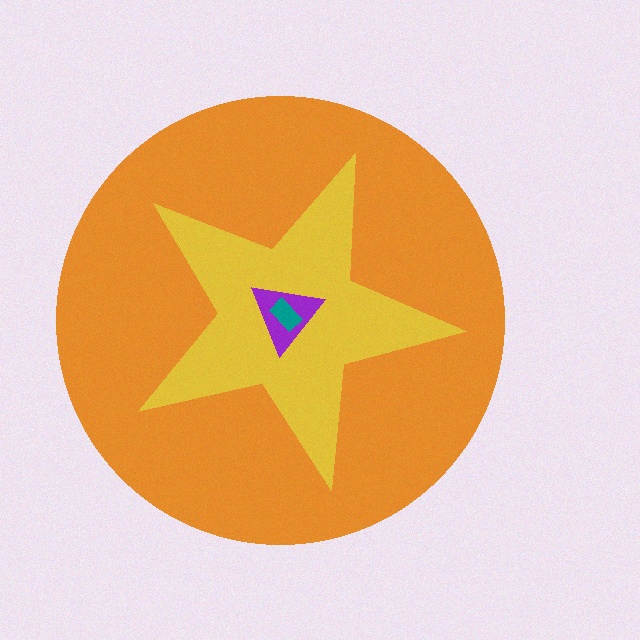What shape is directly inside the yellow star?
The purple triangle.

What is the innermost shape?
The teal rectangle.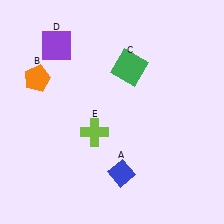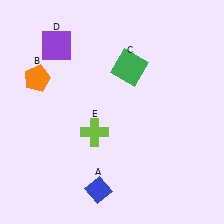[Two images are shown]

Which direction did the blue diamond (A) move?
The blue diamond (A) moved left.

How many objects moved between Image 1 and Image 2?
1 object moved between the two images.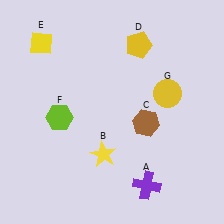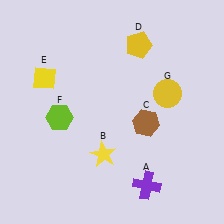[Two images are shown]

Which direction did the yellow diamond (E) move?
The yellow diamond (E) moved down.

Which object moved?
The yellow diamond (E) moved down.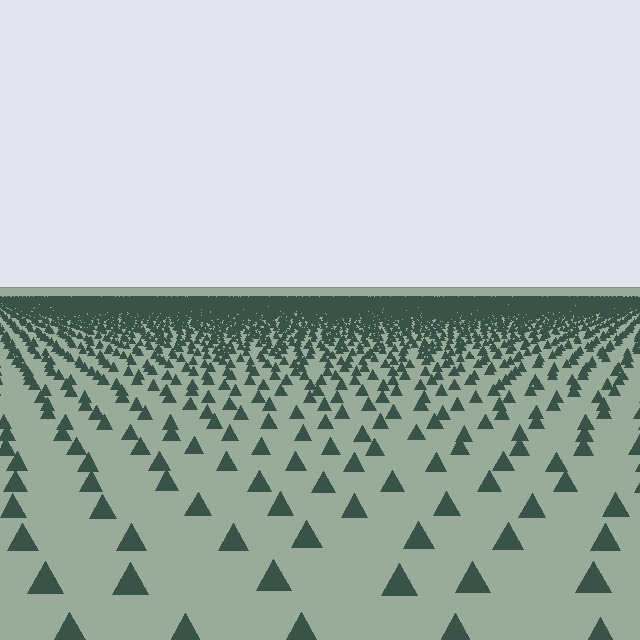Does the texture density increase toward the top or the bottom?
Density increases toward the top.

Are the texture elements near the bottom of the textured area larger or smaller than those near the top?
Larger. Near the bottom, elements are closer to the viewer and appear at a bigger on-screen size.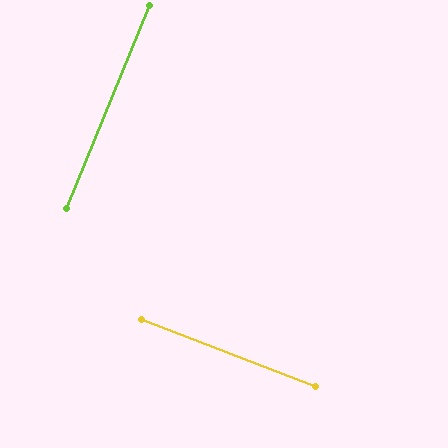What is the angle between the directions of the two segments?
Approximately 89 degrees.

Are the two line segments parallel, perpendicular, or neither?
Perpendicular — they meet at approximately 89°.